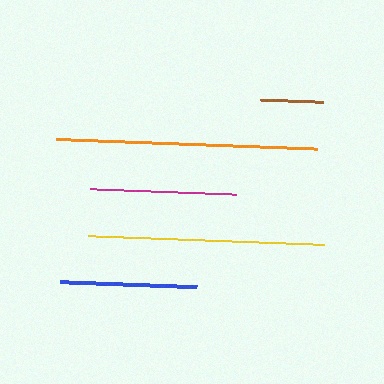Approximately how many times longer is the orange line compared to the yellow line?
The orange line is approximately 1.1 times the length of the yellow line.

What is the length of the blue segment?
The blue segment is approximately 138 pixels long.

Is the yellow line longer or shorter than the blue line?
The yellow line is longer than the blue line.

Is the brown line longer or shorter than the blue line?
The blue line is longer than the brown line.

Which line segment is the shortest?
The brown line is the shortest at approximately 63 pixels.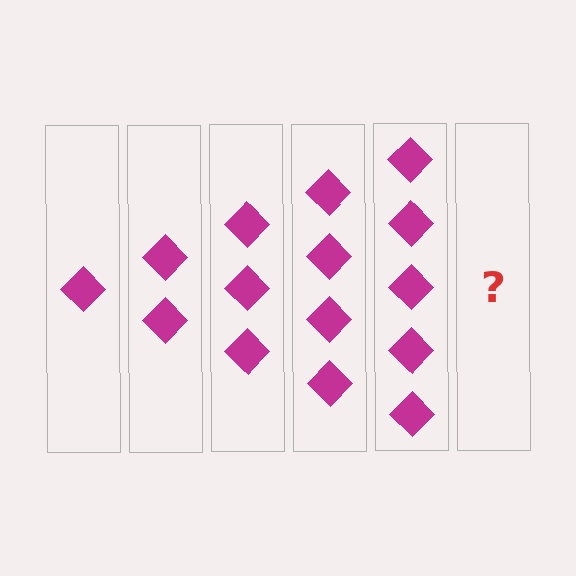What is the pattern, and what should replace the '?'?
The pattern is that each step adds one more diamond. The '?' should be 6 diamonds.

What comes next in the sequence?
The next element should be 6 diamonds.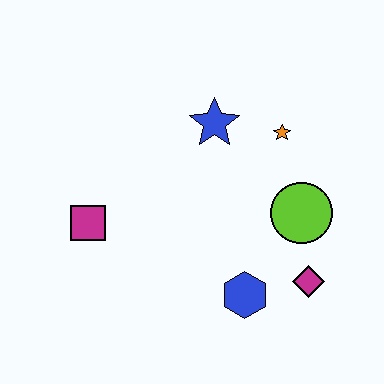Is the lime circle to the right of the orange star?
Yes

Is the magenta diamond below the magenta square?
Yes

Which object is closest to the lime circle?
The magenta diamond is closest to the lime circle.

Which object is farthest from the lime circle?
The magenta square is farthest from the lime circle.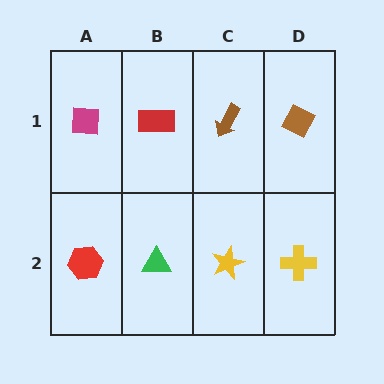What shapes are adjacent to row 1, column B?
A green triangle (row 2, column B), a magenta square (row 1, column A), a brown arrow (row 1, column C).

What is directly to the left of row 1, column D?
A brown arrow.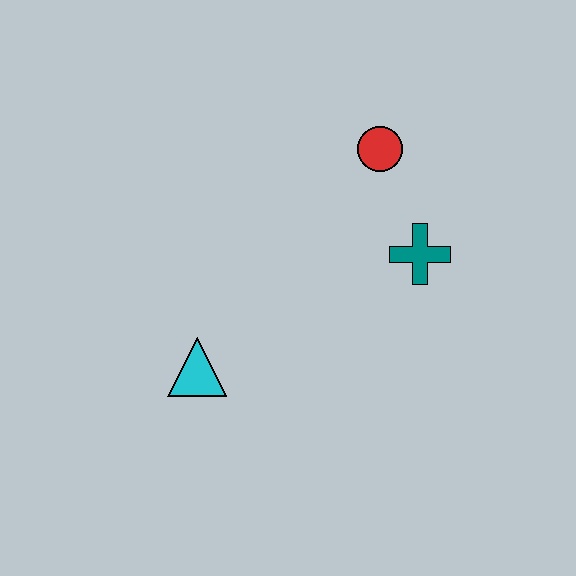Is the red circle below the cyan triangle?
No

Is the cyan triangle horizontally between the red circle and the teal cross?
No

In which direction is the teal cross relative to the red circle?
The teal cross is below the red circle.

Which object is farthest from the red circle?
The cyan triangle is farthest from the red circle.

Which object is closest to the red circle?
The teal cross is closest to the red circle.